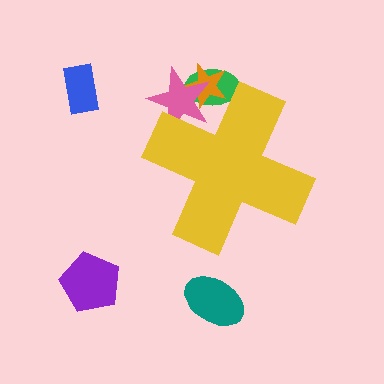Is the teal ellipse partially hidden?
No, the teal ellipse is fully visible.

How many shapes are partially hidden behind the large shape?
3 shapes are partially hidden.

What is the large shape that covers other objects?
A yellow cross.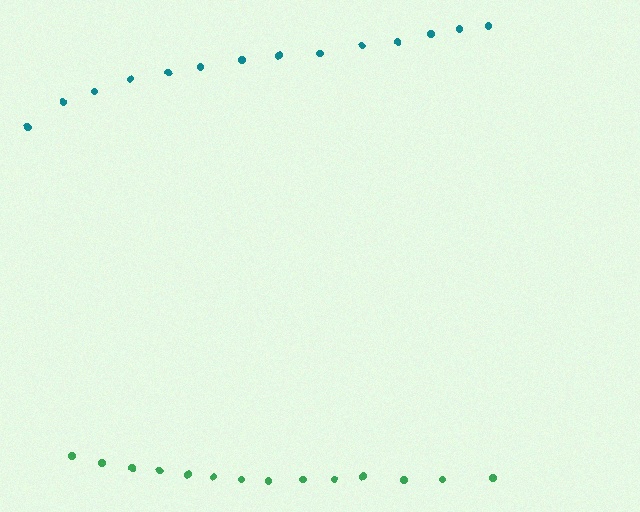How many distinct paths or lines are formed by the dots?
There are 2 distinct paths.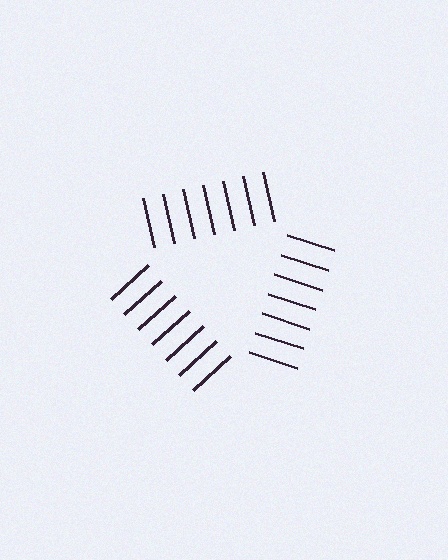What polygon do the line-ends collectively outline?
An illusory triangle — the line segments terminate on its edges but no continuous stroke is drawn.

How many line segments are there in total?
21 — 7 along each of the 3 edges.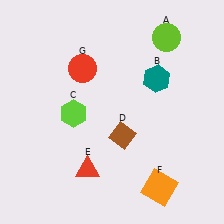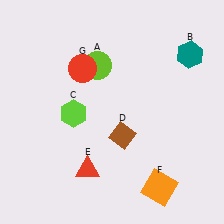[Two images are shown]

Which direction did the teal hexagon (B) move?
The teal hexagon (B) moved right.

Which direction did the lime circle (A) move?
The lime circle (A) moved left.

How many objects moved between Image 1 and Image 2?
2 objects moved between the two images.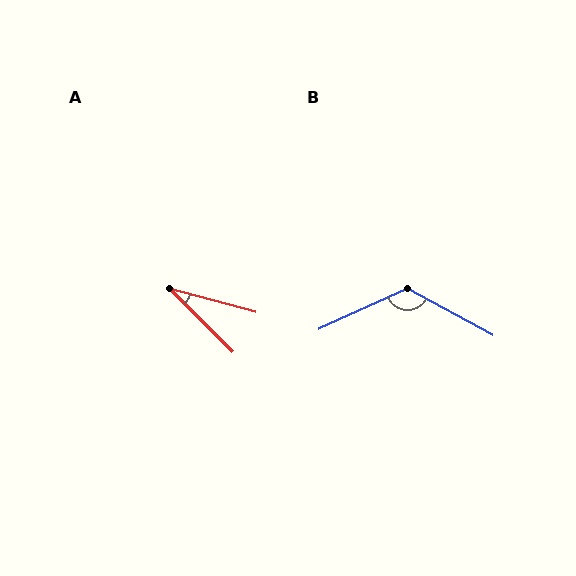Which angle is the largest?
B, at approximately 127 degrees.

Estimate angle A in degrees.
Approximately 30 degrees.